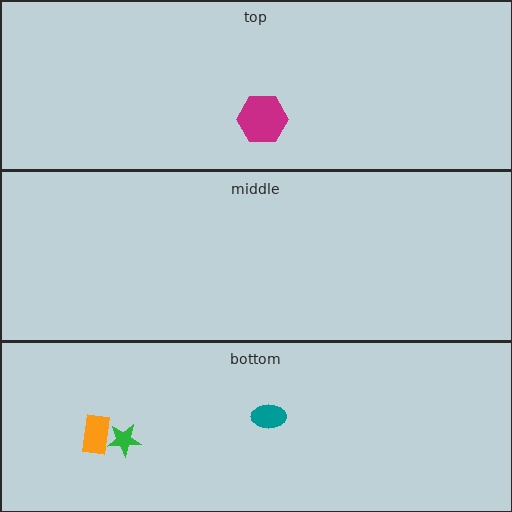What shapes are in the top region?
The magenta hexagon.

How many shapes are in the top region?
1.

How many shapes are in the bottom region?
3.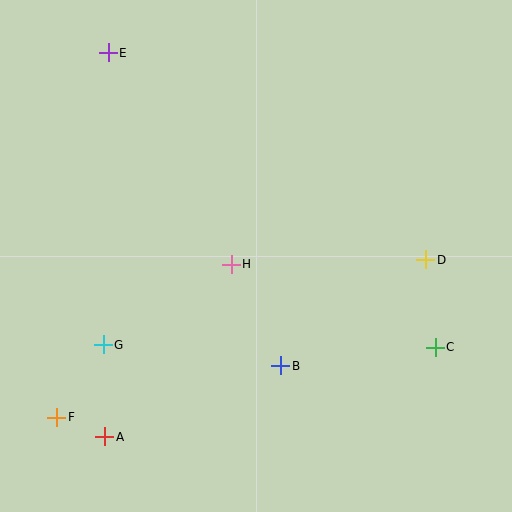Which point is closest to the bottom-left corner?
Point F is closest to the bottom-left corner.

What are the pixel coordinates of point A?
Point A is at (105, 437).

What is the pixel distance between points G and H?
The distance between G and H is 151 pixels.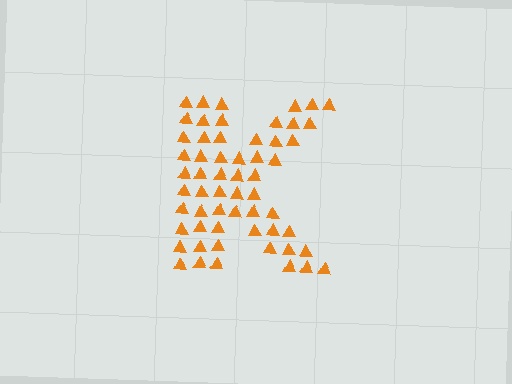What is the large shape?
The large shape is the letter K.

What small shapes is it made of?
It is made of small triangles.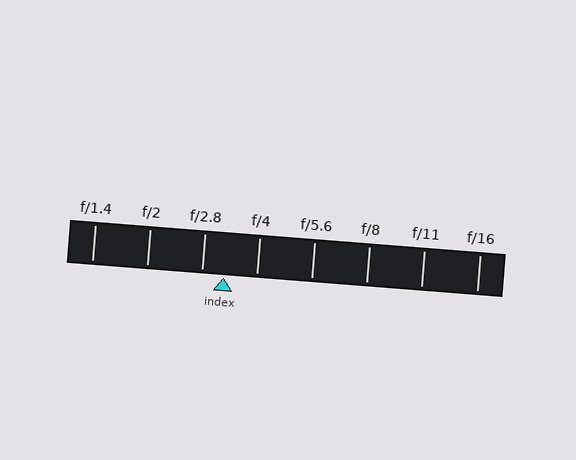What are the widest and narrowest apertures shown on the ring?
The widest aperture shown is f/1.4 and the narrowest is f/16.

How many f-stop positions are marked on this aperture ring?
There are 8 f-stop positions marked.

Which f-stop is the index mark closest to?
The index mark is closest to f/2.8.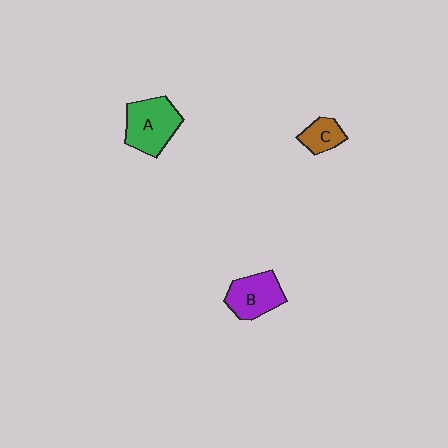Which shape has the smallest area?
Shape C (brown).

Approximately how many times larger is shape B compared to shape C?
Approximately 1.8 times.